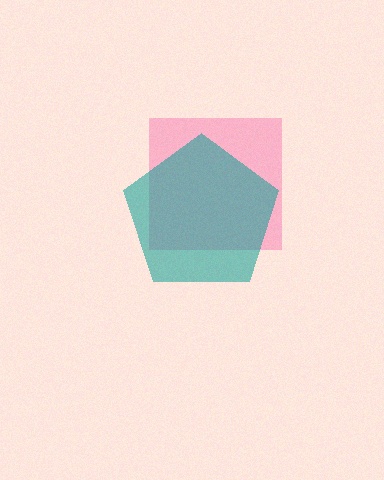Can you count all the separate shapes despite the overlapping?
Yes, there are 2 separate shapes.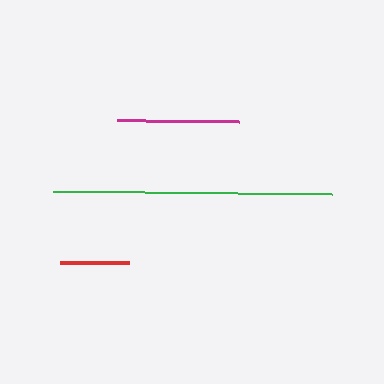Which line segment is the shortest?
The red line is the shortest at approximately 69 pixels.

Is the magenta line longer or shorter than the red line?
The magenta line is longer than the red line.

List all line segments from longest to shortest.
From longest to shortest: green, magenta, red.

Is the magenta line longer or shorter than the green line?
The green line is longer than the magenta line.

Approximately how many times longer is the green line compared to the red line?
The green line is approximately 4.0 times the length of the red line.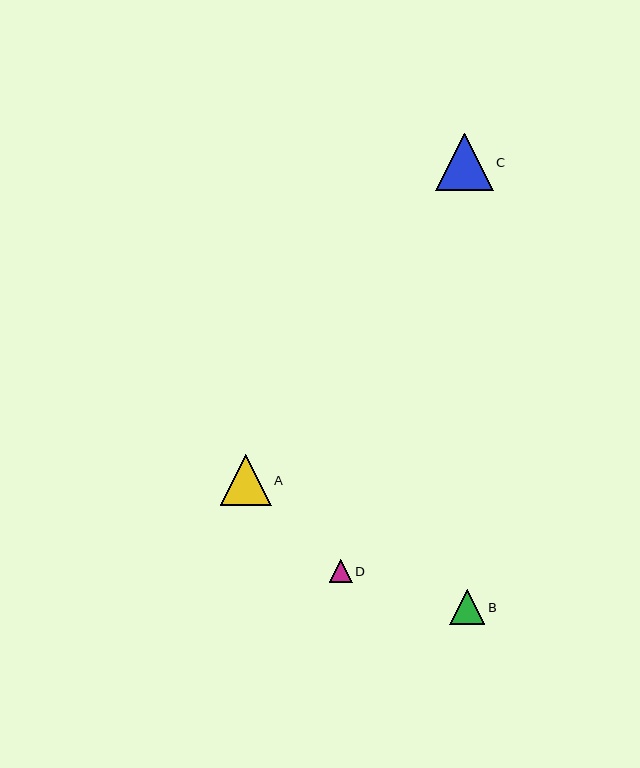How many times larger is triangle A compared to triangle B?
Triangle A is approximately 1.5 times the size of triangle B.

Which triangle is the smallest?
Triangle D is the smallest with a size of approximately 23 pixels.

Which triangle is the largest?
Triangle C is the largest with a size of approximately 58 pixels.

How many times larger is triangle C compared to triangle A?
Triangle C is approximately 1.1 times the size of triangle A.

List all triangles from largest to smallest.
From largest to smallest: C, A, B, D.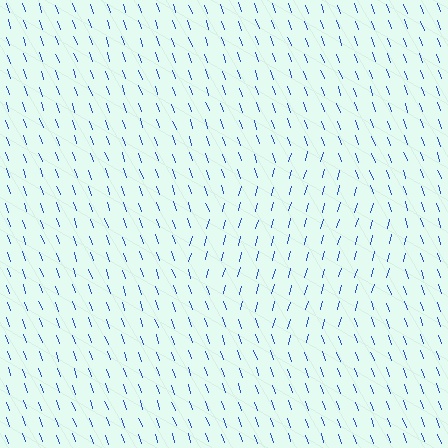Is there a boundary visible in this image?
Yes, there is a texture boundary formed by a change in line orientation.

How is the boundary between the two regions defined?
The boundary is defined purely by a change in line orientation (approximately 35 degrees difference). All lines are the same color and thickness.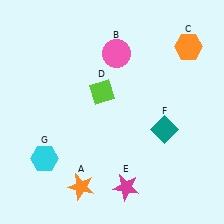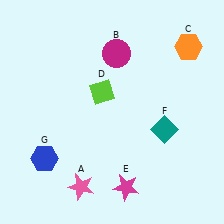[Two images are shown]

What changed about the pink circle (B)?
In Image 1, B is pink. In Image 2, it changed to magenta.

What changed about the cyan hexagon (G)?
In Image 1, G is cyan. In Image 2, it changed to blue.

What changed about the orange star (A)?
In Image 1, A is orange. In Image 2, it changed to pink.